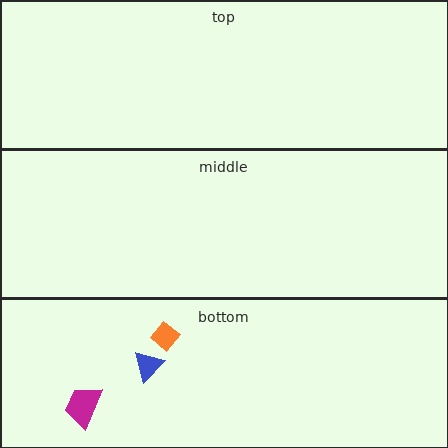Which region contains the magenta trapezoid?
The bottom region.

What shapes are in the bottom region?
The orange diamond, the blue triangle, the magenta trapezoid.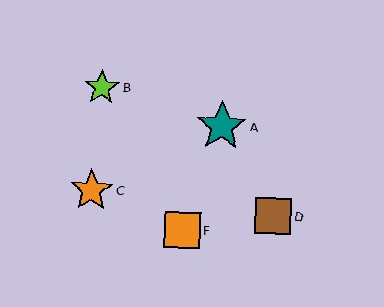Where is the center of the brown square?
The center of the brown square is at (273, 216).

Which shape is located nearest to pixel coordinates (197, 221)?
The orange square (labeled F) at (182, 230) is nearest to that location.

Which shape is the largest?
The teal star (labeled A) is the largest.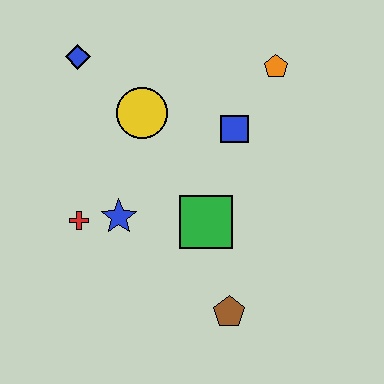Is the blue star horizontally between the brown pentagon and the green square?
No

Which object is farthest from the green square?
The blue diamond is farthest from the green square.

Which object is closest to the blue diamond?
The yellow circle is closest to the blue diamond.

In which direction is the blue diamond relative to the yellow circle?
The blue diamond is to the left of the yellow circle.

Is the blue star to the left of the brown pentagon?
Yes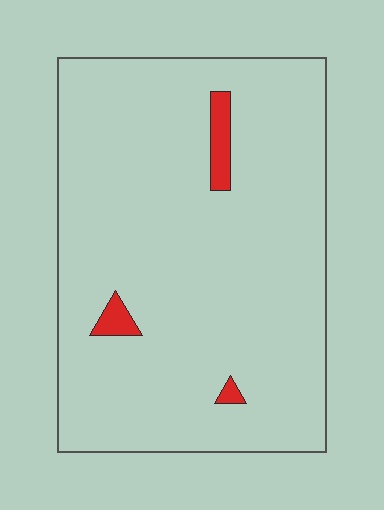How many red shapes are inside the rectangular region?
3.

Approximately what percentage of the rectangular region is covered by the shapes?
Approximately 5%.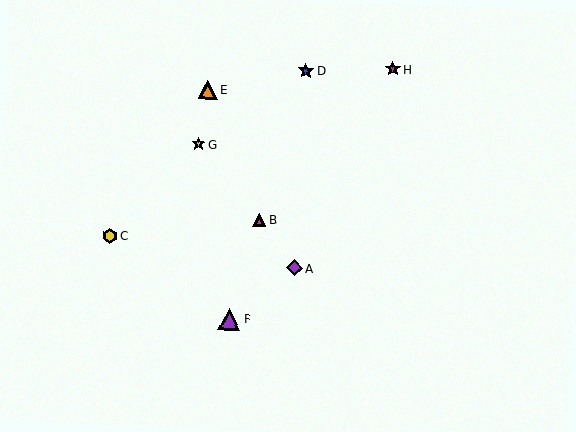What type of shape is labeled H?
Shape H is a magenta star.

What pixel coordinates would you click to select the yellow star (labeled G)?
Click at (198, 144) to select the yellow star G.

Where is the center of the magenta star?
The center of the magenta star is at (393, 69).